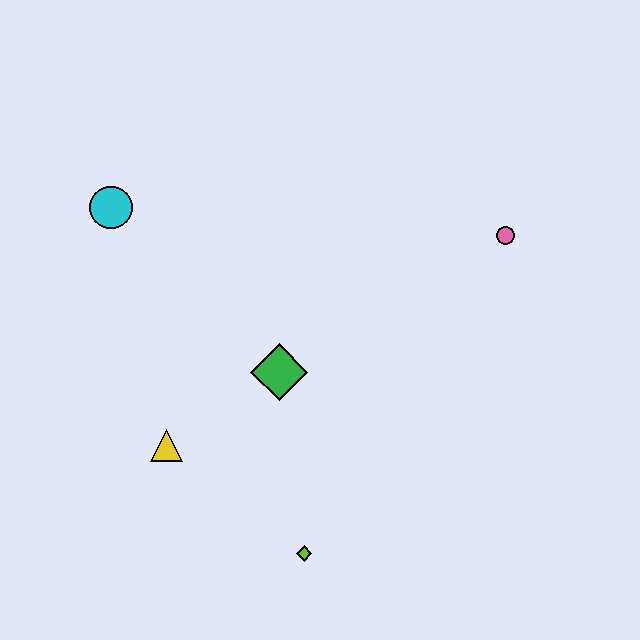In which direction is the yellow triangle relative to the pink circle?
The yellow triangle is to the left of the pink circle.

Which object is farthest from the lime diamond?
The cyan circle is farthest from the lime diamond.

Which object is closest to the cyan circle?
The green diamond is closest to the cyan circle.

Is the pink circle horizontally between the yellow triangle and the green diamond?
No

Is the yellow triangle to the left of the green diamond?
Yes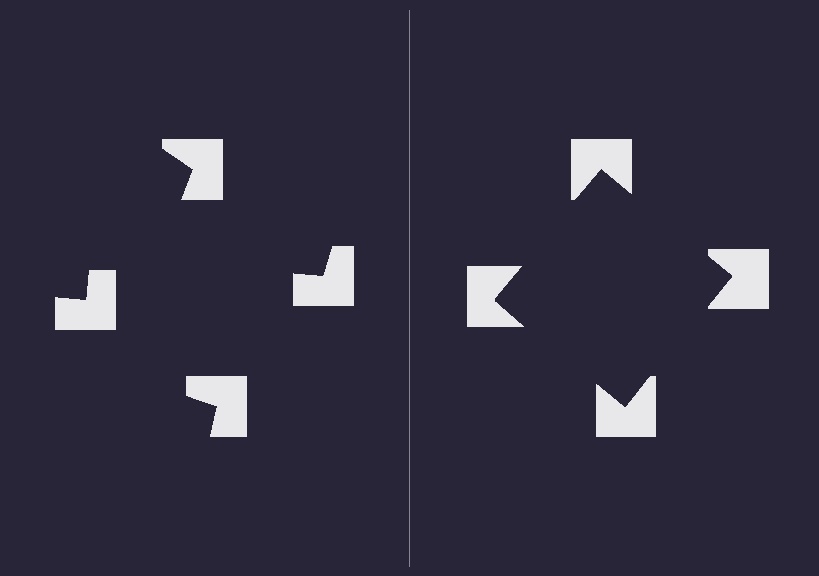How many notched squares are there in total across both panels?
8 — 4 on each side.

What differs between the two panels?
The notched squares are positioned identically on both sides; only the wedge orientations differ. On the right they align to a square; on the left they are misaligned.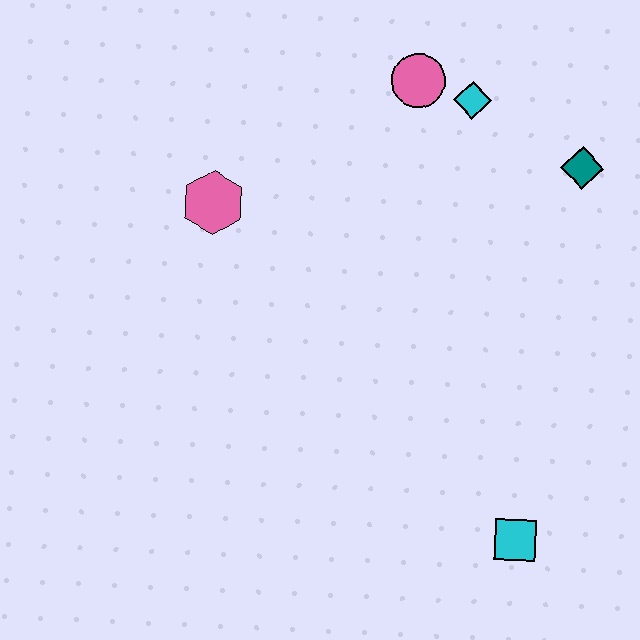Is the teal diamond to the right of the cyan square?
Yes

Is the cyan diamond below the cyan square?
No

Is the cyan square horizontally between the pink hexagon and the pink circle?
No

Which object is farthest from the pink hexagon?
The cyan square is farthest from the pink hexagon.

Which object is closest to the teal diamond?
The cyan diamond is closest to the teal diamond.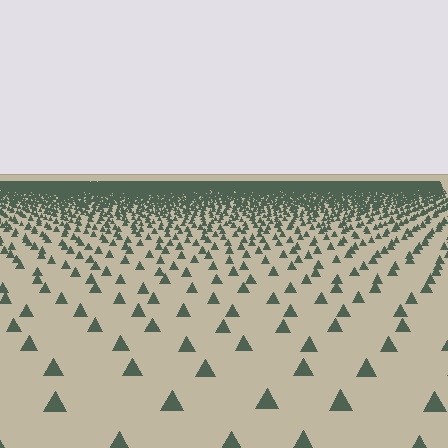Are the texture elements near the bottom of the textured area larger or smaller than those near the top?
Larger. Near the bottom, elements are closer to the viewer and appear at a bigger on-screen size.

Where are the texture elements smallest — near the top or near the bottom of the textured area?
Near the top.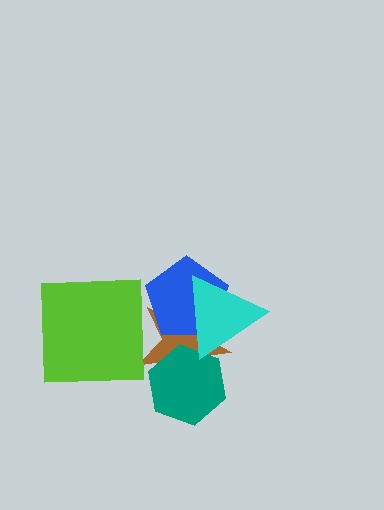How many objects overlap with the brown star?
3 objects overlap with the brown star.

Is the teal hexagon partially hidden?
Yes, it is partially covered by another shape.